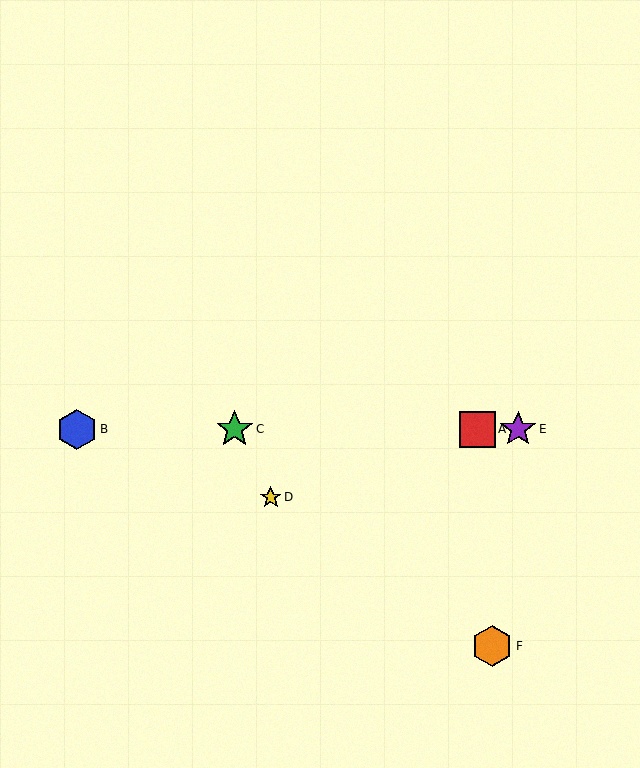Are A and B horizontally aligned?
Yes, both are at y≈429.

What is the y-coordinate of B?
Object B is at y≈429.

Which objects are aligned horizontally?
Objects A, B, C, E are aligned horizontally.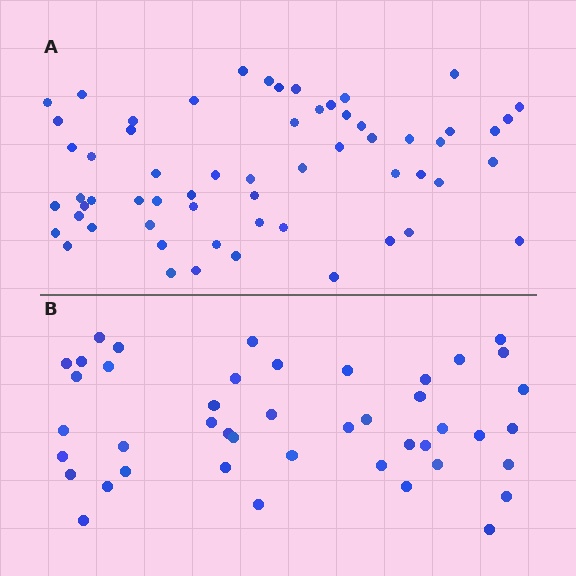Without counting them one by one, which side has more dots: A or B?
Region A (the top region) has more dots.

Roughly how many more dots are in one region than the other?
Region A has approximately 15 more dots than region B.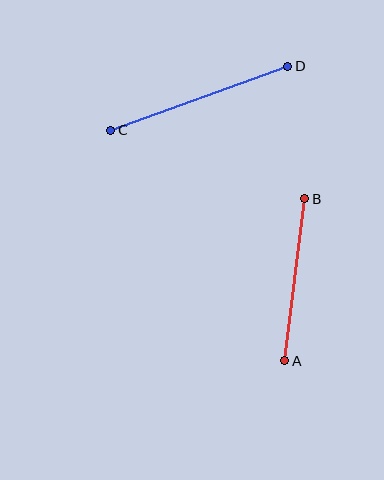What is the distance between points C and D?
The distance is approximately 188 pixels.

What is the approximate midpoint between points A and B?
The midpoint is at approximately (295, 280) pixels.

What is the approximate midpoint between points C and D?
The midpoint is at approximately (199, 98) pixels.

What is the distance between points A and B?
The distance is approximately 164 pixels.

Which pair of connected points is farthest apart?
Points C and D are farthest apart.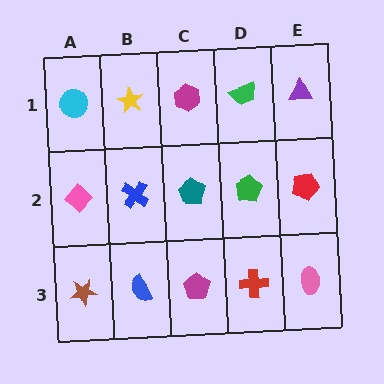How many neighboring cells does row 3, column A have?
2.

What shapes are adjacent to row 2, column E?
A purple triangle (row 1, column E), a pink ellipse (row 3, column E), a green pentagon (row 2, column D).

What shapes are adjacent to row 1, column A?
A pink diamond (row 2, column A), a yellow star (row 1, column B).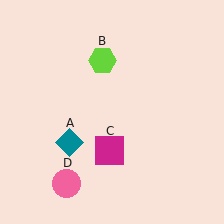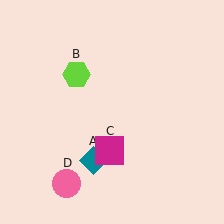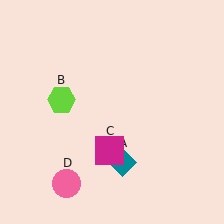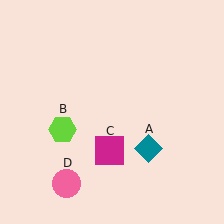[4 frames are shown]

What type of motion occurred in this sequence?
The teal diamond (object A), lime hexagon (object B) rotated counterclockwise around the center of the scene.